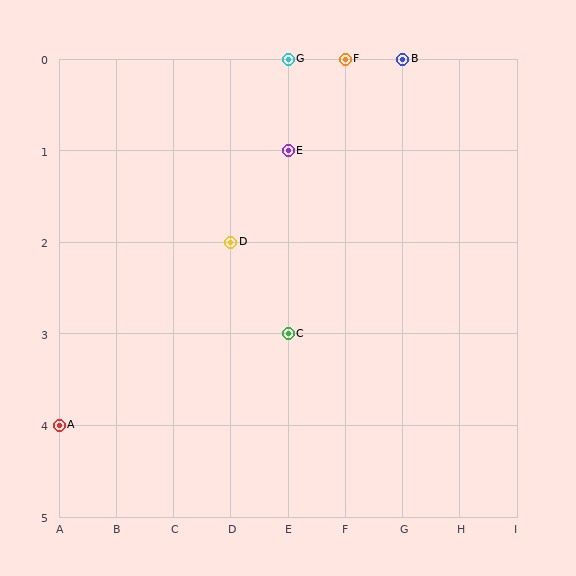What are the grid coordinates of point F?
Point F is at grid coordinates (F, 0).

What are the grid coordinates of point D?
Point D is at grid coordinates (D, 2).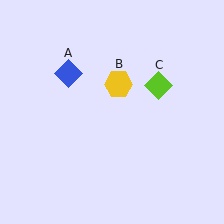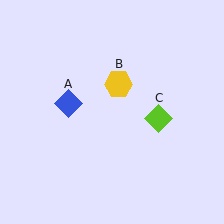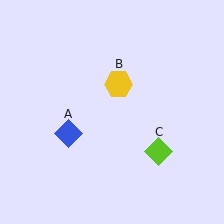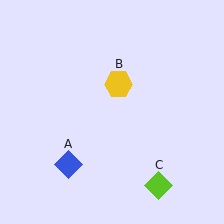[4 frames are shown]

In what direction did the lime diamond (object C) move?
The lime diamond (object C) moved down.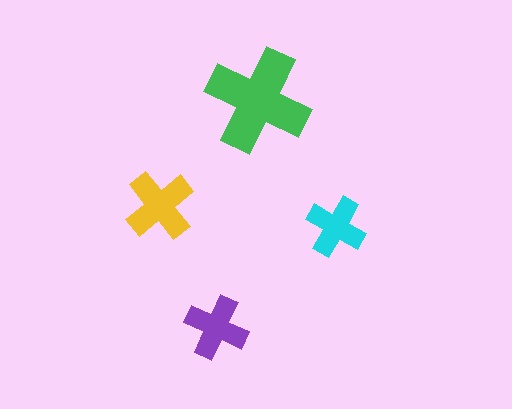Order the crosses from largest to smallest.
the green one, the yellow one, the purple one, the cyan one.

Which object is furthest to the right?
The cyan cross is rightmost.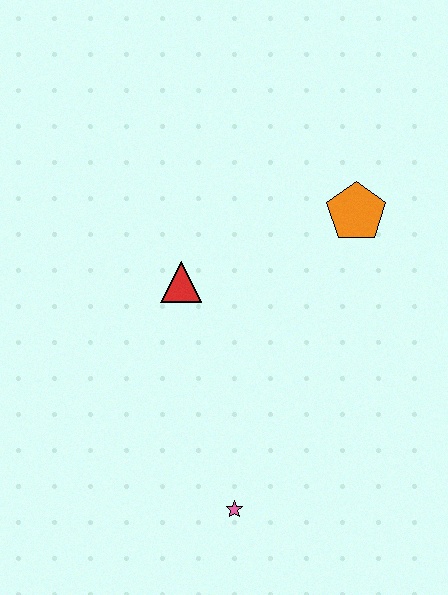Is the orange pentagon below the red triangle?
No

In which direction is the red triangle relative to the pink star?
The red triangle is above the pink star.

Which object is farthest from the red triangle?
The pink star is farthest from the red triangle.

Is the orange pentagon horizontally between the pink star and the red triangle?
No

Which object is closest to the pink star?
The red triangle is closest to the pink star.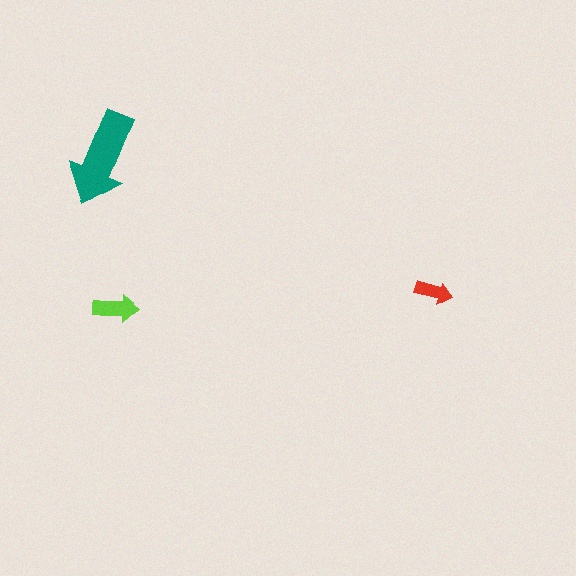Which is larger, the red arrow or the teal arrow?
The teal one.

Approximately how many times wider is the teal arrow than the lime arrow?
About 2 times wider.